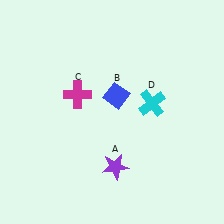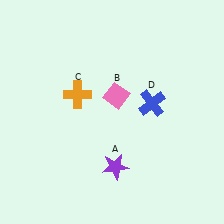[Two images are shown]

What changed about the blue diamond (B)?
In Image 1, B is blue. In Image 2, it changed to pink.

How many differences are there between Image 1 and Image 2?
There are 3 differences between the two images.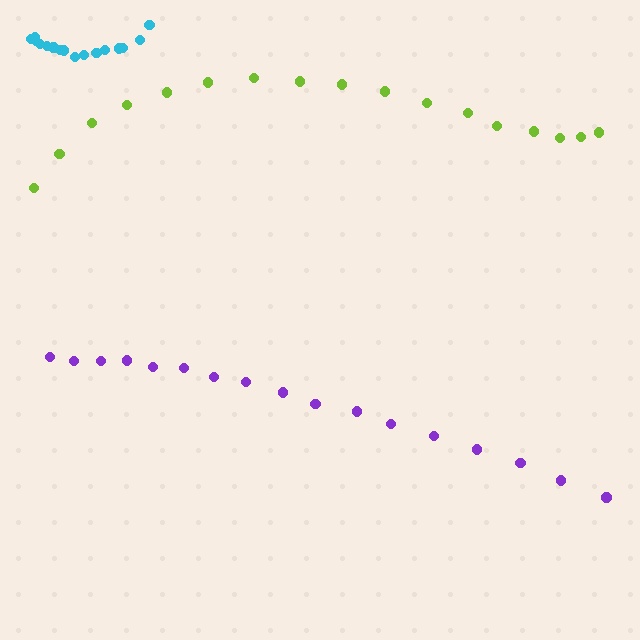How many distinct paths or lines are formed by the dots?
There are 3 distinct paths.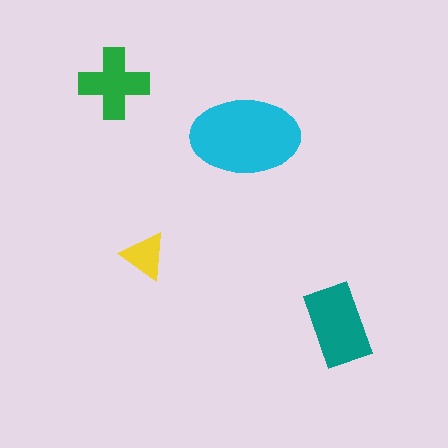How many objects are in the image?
There are 4 objects in the image.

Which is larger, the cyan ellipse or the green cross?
The cyan ellipse.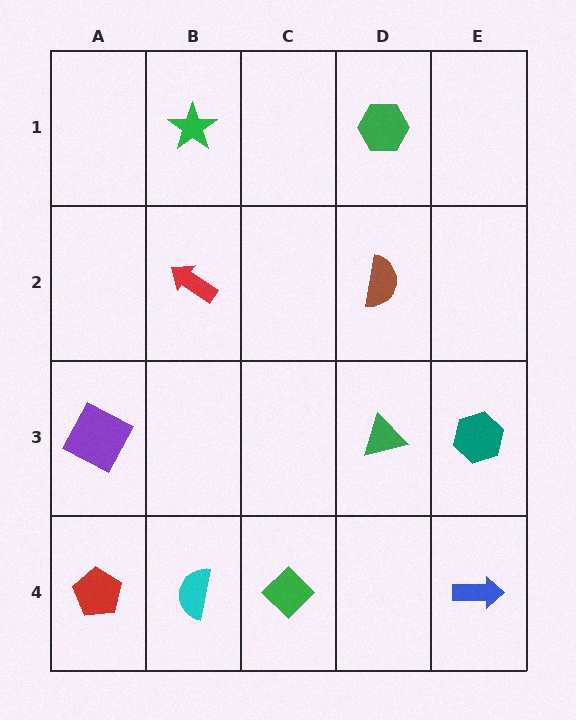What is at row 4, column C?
A green diamond.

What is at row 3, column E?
A teal hexagon.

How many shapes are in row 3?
3 shapes.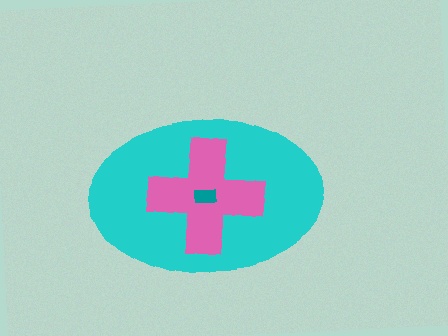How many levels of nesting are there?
3.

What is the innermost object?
The teal rectangle.